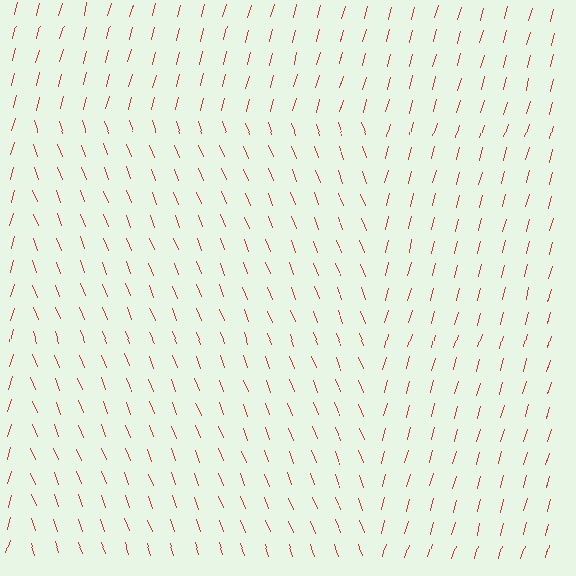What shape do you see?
I see a rectangle.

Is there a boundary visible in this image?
Yes, there is a texture boundary formed by a change in line orientation.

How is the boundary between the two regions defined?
The boundary is defined purely by a change in line orientation (approximately 37 degrees difference). All lines are the same color and thickness.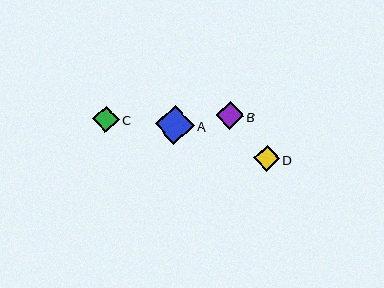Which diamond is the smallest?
Diamond D is the smallest with a size of approximately 26 pixels.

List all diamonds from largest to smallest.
From largest to smallest: A, B, C, D.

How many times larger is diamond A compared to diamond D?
Diamond A is approximately 1.5 times the size of diamond D.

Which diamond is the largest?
Diamond A is the largest with a size of approximately 39 pixels.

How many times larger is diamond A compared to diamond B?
Diamond A is approximately 1.4 times the size of diamond B.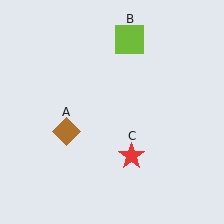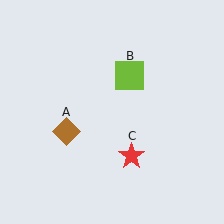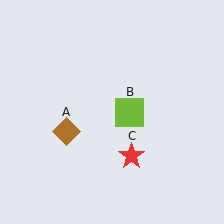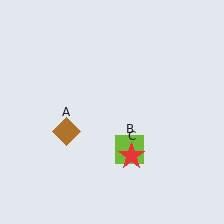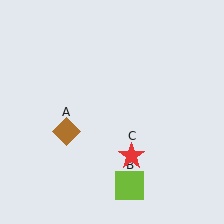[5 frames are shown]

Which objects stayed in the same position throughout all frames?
Brown diamond (object A) and red star (object C) remained stationary.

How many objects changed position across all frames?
1 object changed position: lime square (object B).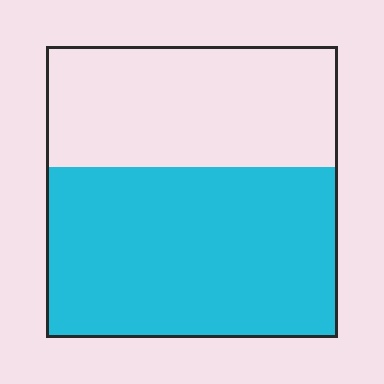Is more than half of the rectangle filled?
Yes.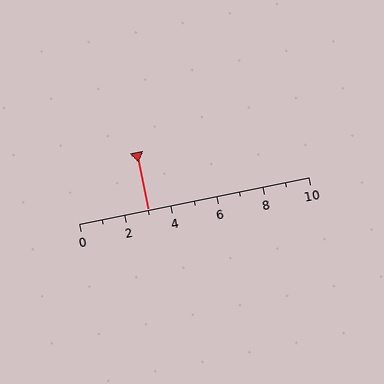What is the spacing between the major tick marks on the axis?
The major ticks are spaced 2 apart.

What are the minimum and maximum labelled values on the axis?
The axis runs from 0 to 10.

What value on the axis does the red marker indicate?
The marker indicates approximately 3.